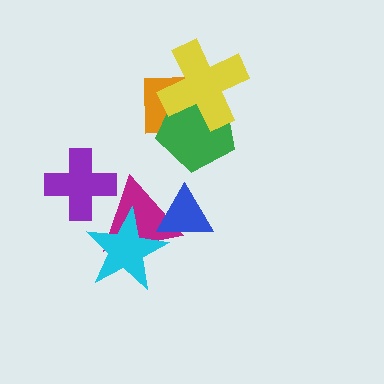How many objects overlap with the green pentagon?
2 objects overlap with the green pentagon.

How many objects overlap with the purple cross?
1 object overlaps with the purple cross.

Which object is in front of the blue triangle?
The cyan star is in front of the blue triangle.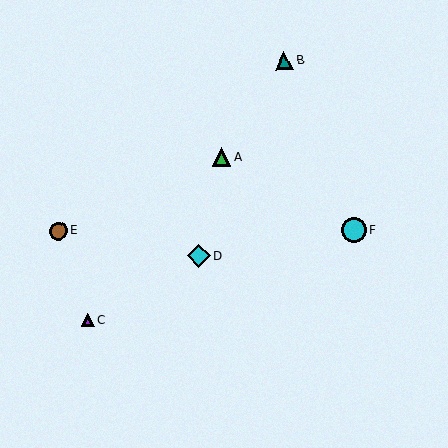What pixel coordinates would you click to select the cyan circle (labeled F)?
Click at (354, 230) to select the cyan circle F.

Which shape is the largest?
The cyan circle (labeled F) is the largest.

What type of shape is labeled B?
Shape B is a teal triangle.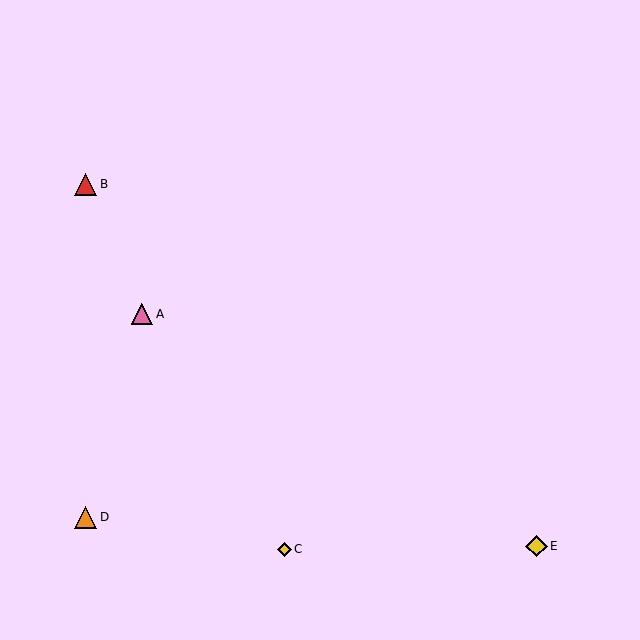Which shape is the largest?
The red triangle (labeled B) is the largest.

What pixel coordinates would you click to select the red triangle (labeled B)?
Click at (86, 184) to select the red triangle B.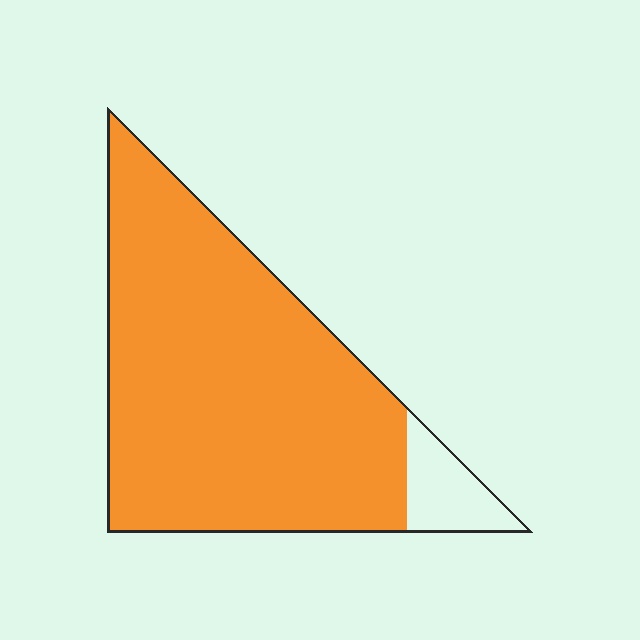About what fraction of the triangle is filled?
About nine tenths (9/10).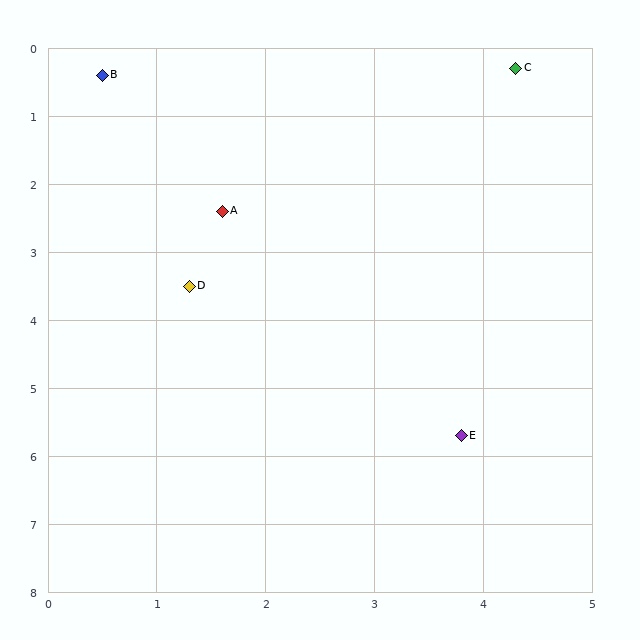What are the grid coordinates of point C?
Point C is at approximately (4.3, 0.3).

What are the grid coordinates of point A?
Point A is at approximately (1.6, 2.4).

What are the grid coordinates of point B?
Point B is at approximately (0.5, 0.4).